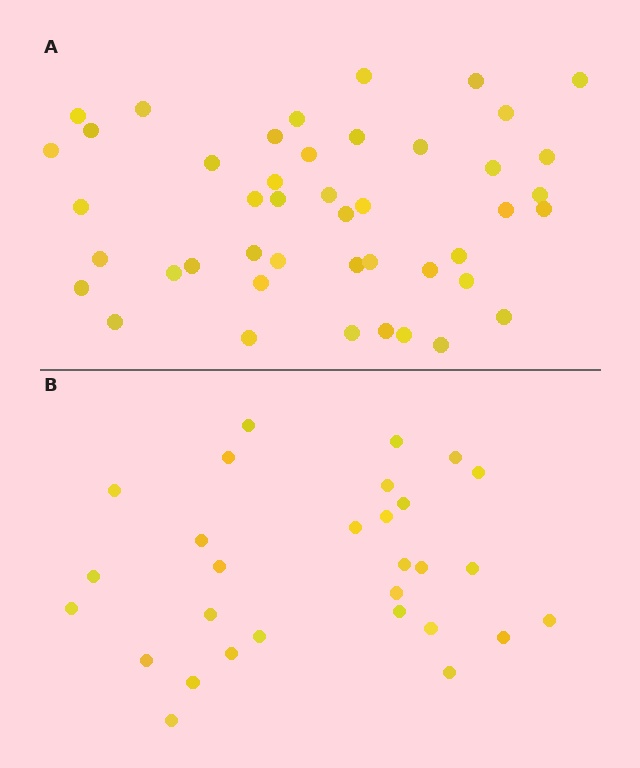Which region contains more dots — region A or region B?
Region A (the top region) has more dots.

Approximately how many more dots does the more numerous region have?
Region A has approximately 15 more dots than region B.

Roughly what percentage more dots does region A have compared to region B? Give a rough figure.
About 55% more.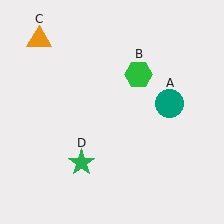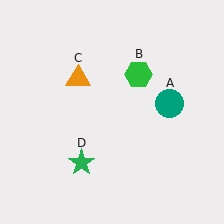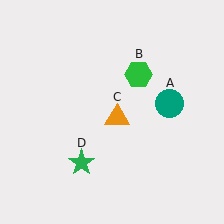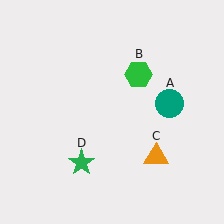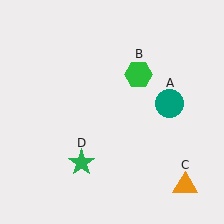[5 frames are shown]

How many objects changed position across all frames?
1 object changed position: orange triangle (object C).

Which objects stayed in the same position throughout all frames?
Teal circle (object A) and green hexagon (object B) and green star (object D) remained stationary.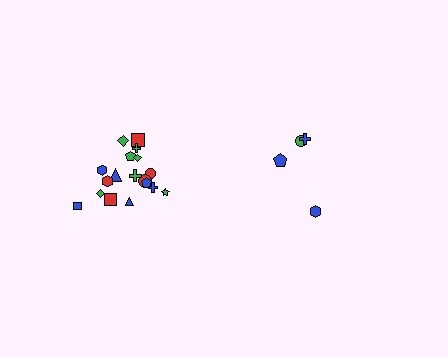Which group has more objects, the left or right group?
The left group.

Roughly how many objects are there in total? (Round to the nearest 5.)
Roughly 20 objects in total.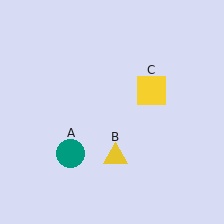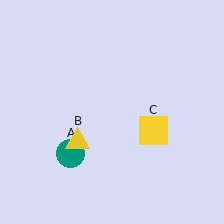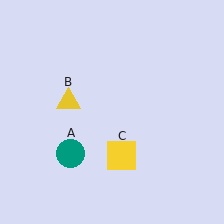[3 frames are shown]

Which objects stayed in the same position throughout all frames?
Teal circle (object A) remained stationary.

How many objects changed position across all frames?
2 objects changed position: yellow triangle (object B), yellow square (object C).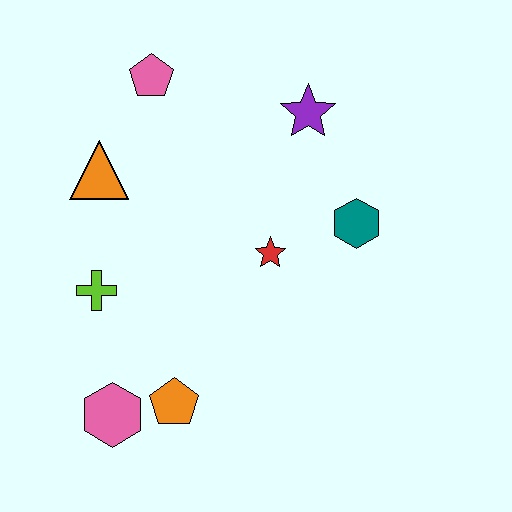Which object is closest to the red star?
The teal hexagon is closest to the red star.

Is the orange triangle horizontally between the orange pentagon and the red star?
No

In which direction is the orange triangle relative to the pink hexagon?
The orange triangle is above the pink hexagon.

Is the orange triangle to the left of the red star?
Yes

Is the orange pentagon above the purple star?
No